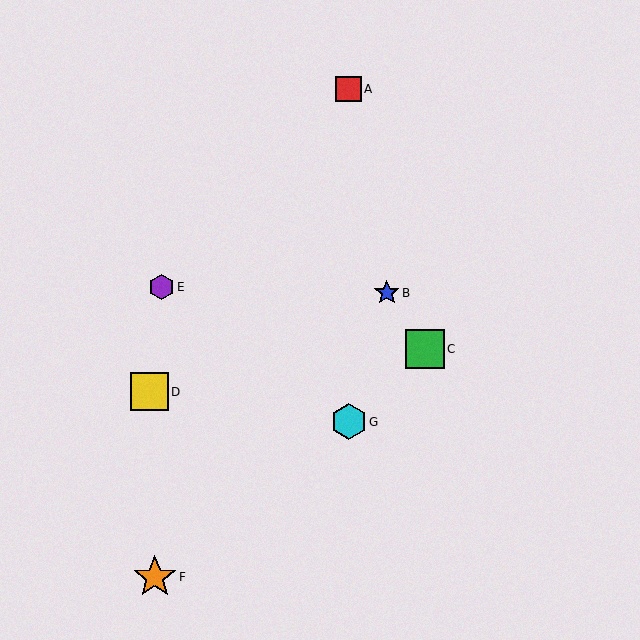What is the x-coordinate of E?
Object E is at x≈161.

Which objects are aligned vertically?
Objects A, G are aligned vertically.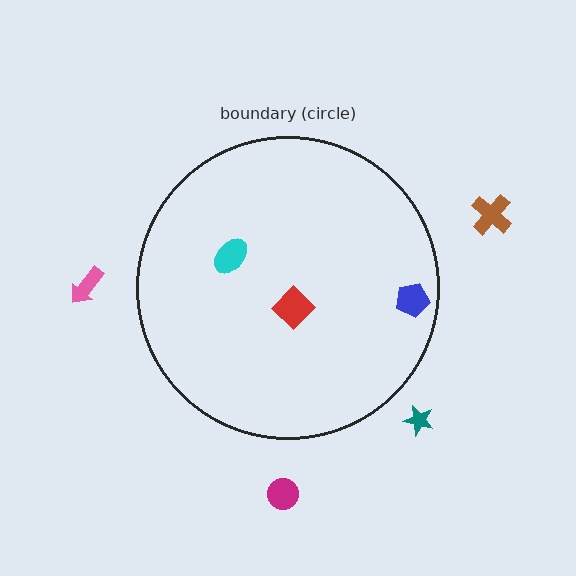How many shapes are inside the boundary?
3 inside, 4 outside.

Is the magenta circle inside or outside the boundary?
Outside.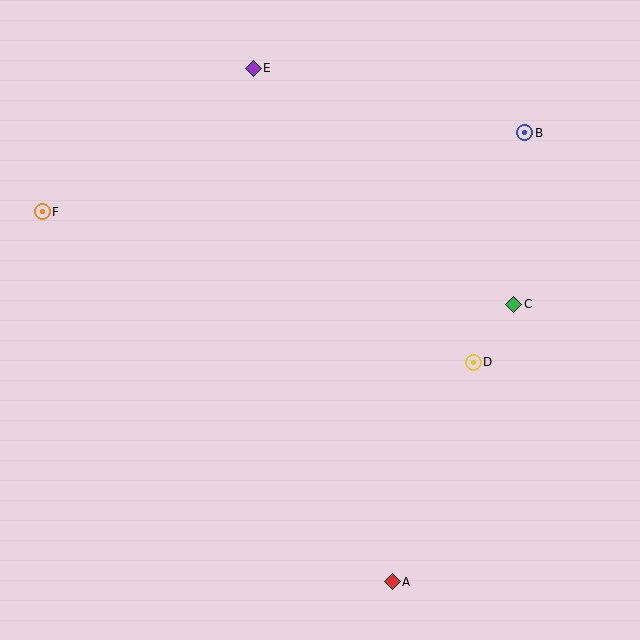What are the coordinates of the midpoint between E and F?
The midpoint between E and F is at (148, 140).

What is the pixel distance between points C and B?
The distance between C and B is 172 pixels.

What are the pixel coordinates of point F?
Point F is at (42, 212).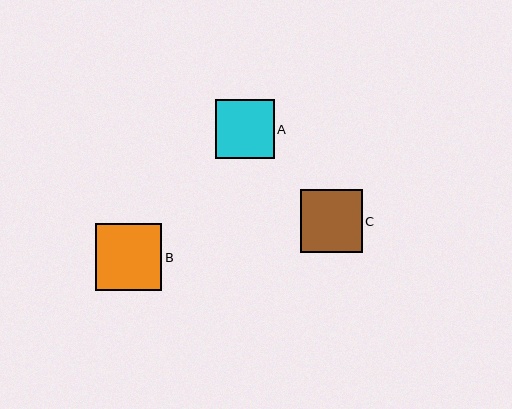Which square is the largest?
Square B is the largest with a size of approximately 67 pixels.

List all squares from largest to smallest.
From largest to smallest: B, C, A.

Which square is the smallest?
Square A is the smallest with a size of approximately 59 pixels.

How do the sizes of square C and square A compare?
Square C and square A are approximately the same size.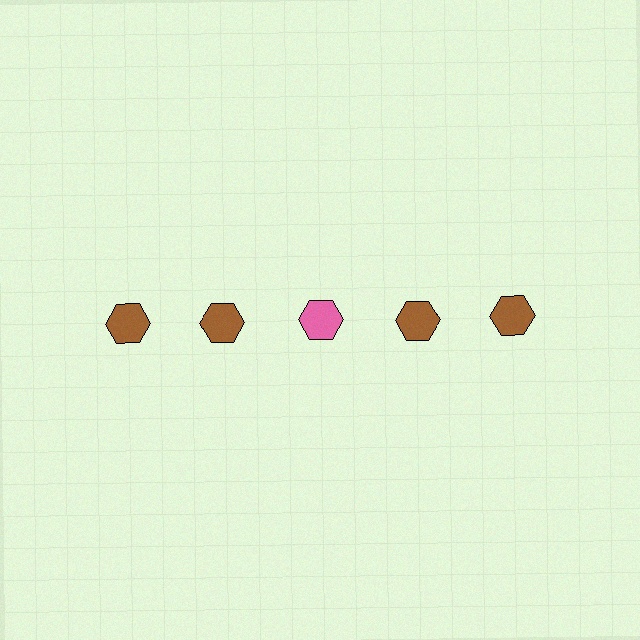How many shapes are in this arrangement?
There are 5 shapes arranged in a grid pattern.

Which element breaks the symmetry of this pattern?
The pink hexagon in the top row, center column breaks the symmetry. All other shapes are brown hexagons.